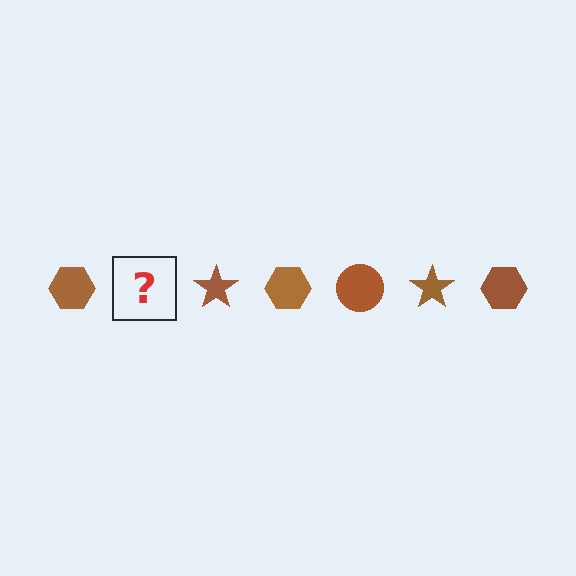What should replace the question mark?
The question mark should be replaced with a brown circle.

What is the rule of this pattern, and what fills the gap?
The rule is that the pattern cycles through hexagon, circle, star shapes in brown. The gap should be filled with a brown circle.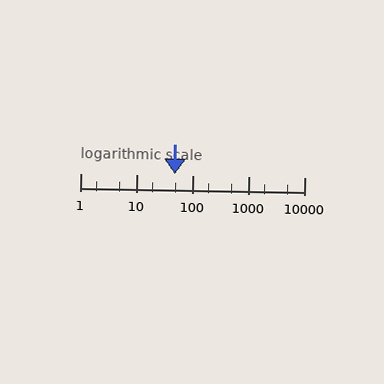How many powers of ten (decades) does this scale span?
The scale spans 4 decades, from 1 to 10000.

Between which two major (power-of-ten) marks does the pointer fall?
The pointer is between 10 and 100.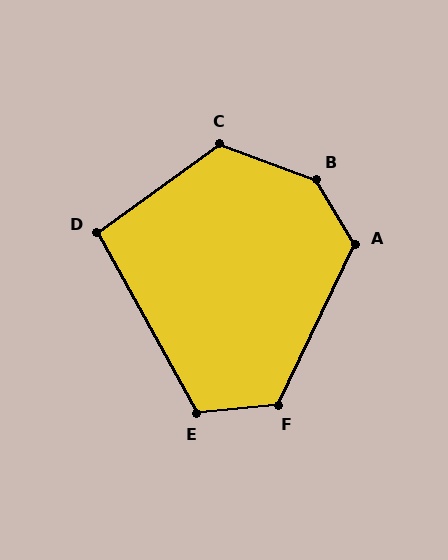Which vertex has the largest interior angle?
B, at approximately 142 degrees.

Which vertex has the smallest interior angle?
D, at approximately 97 degrees.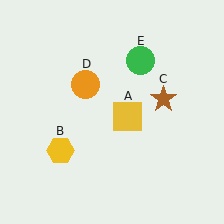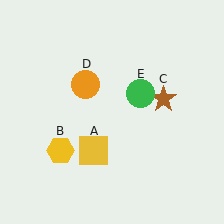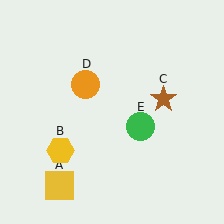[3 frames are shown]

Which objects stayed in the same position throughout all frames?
Yellow hexagon (object B) and brown star (object C) and orange circle (object D) remained stationary.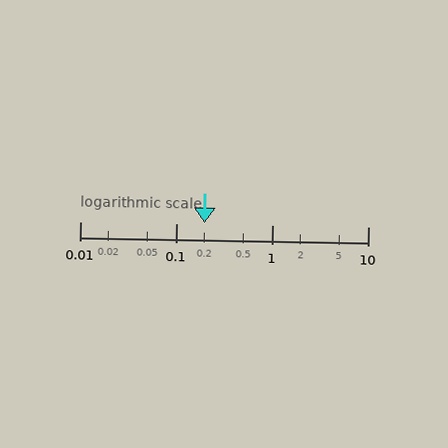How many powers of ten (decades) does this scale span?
The scale spans 3 decades, from 0.01 to 10.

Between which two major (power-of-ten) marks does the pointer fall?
The pointer is between 0.1 and 1.